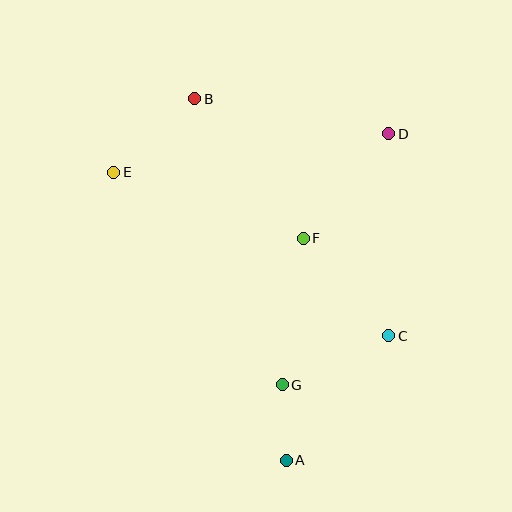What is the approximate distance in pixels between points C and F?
The distance between C and F is approximately 130 pixels.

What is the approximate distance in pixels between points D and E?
The distance between D and E is approximately 278 pixels.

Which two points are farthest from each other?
Points A and B are farthest from each other.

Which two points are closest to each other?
Points A and G are closest to each other.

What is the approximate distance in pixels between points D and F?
The distance between D and F is approximately 135 pixels.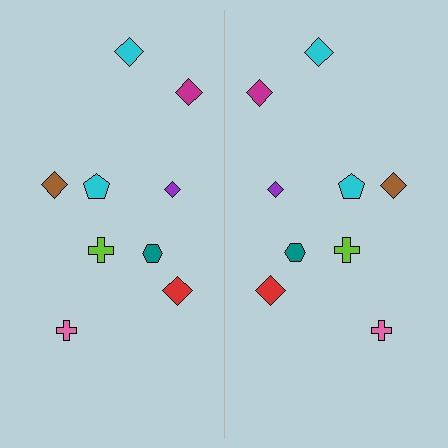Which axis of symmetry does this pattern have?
The pattern has a vertical axis of symmetry running through the center of the image.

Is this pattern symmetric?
Yes, this pattern has bilateral (reflection) symmetry.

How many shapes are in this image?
There are 18 shapes in this image.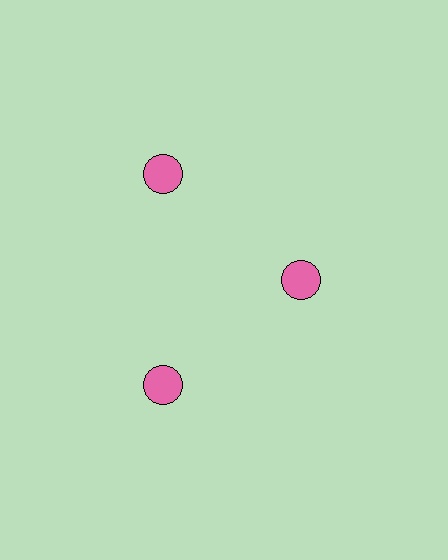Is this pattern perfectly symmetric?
No. The 3 pink circles are arranged in a ring, but one element near the 3 o'clock position is pulled inward toward the center, breaking the 3-fold rotational symmetry.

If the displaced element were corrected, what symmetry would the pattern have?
It would have 3-fold rotational symmetry — the pattern would map onto itself every 120 degrees.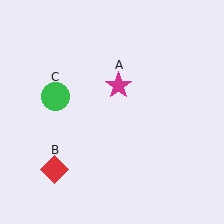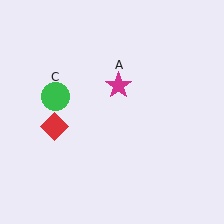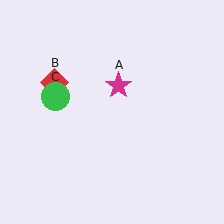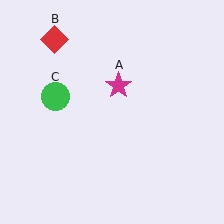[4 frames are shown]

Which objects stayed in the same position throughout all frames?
Magenta star (object A) and green circle (object C) remained stationary.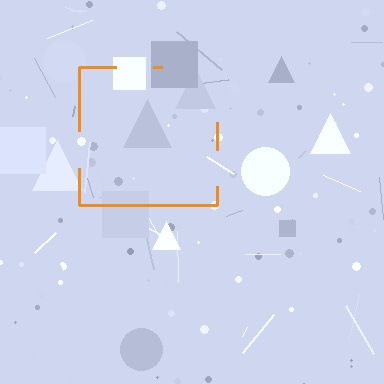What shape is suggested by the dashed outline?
The dashed outline suggests a square.